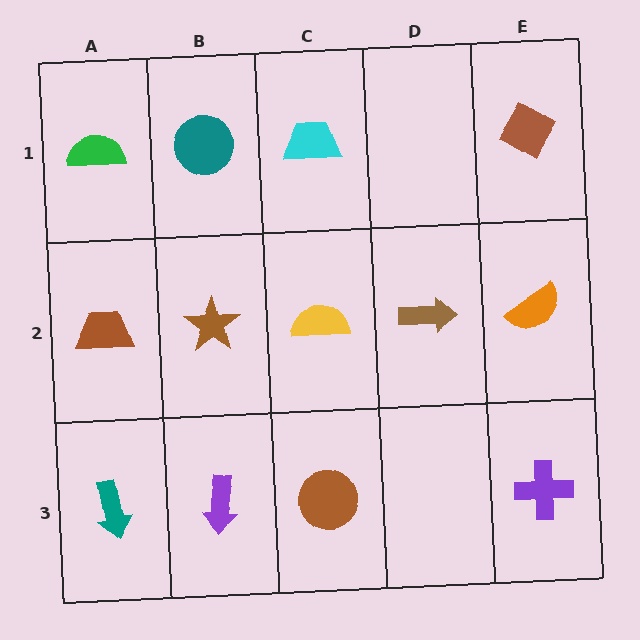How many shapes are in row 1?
4 shapes.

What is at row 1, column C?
A cyan trapezoid.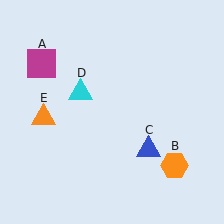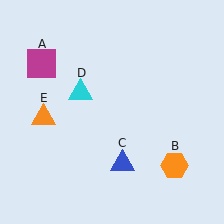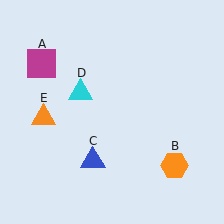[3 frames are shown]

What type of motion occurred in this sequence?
The blue triangle (object C) rotated clockwise around the center of the scene.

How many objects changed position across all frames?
1 object changed position: blue triangle (object C).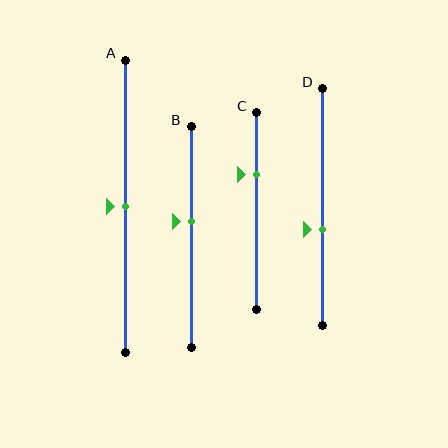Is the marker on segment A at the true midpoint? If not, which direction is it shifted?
Yes, the marker on segment A is at the true midpoint.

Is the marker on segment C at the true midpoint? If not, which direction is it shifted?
No, the marker on segment C is shifted upward by about 18% of the segment length.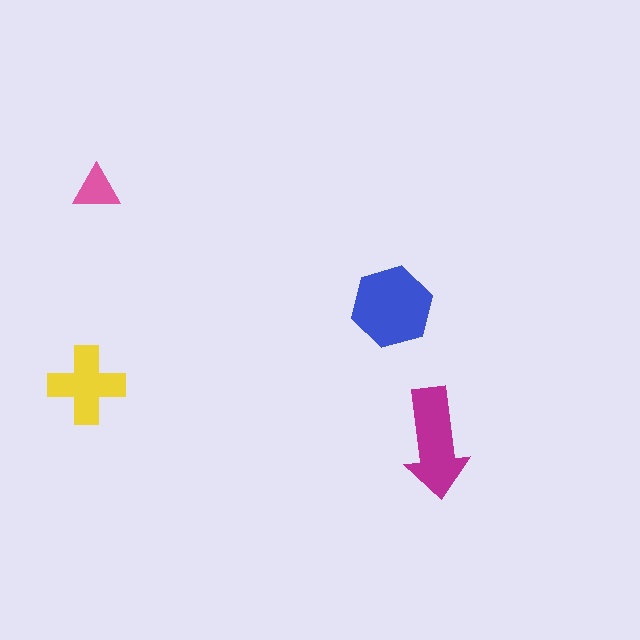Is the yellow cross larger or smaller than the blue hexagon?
Smaller.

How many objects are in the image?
There are 4 objects in the image.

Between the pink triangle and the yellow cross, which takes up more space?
The yellow cross.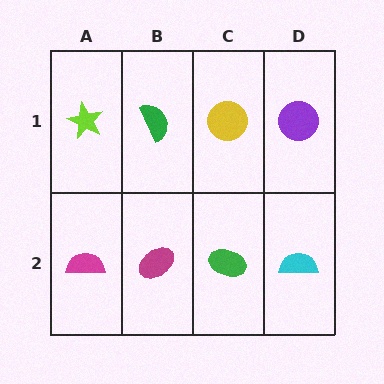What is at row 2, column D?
A cyan semicircle.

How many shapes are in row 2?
4 shapes.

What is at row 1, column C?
A yellow circle.